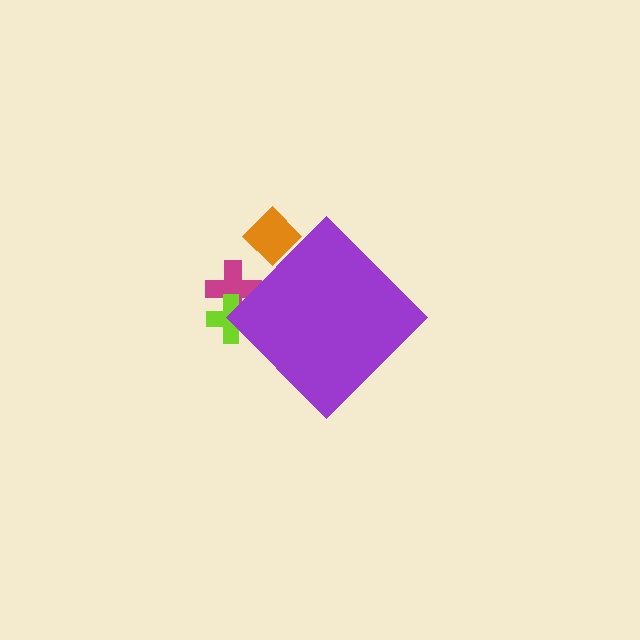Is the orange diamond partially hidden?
Yes, the orange diamond is partially hidden behind the purple diamond.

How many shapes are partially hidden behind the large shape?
3 shapes are partially hidden.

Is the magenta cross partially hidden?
Yes, the magenta cross is partially hidden behind the purple diamond.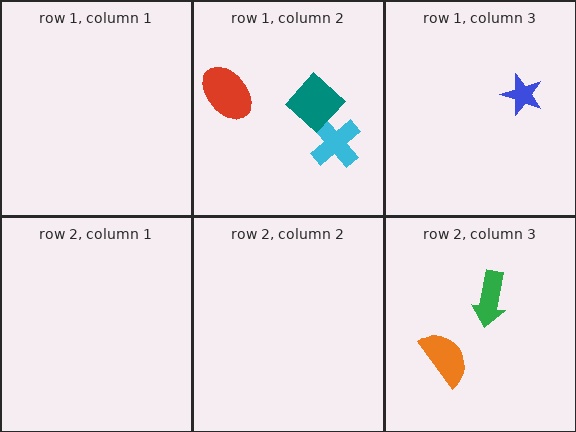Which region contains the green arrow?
The row 2, column 3 region.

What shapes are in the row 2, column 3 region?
The green arrow, the orange semicircle.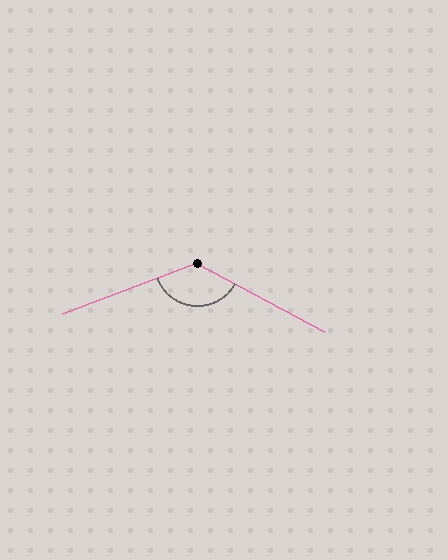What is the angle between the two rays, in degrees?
Approximately 131 degrees.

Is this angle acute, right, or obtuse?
It is obtuse.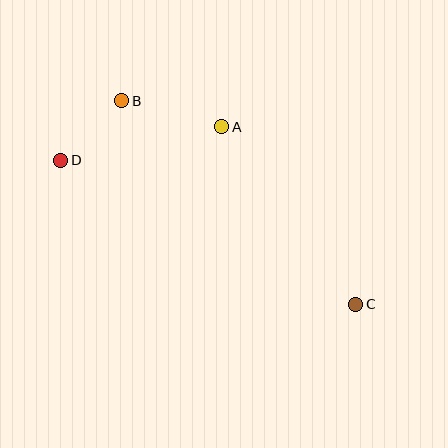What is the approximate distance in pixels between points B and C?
The distance between B and C is approximately 310 pixels.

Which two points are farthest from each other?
Points C and D are farthest from each other.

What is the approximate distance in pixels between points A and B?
The distance between A and B is approximately 103 pixels.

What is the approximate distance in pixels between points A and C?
The distance between A and C is approximately 222 pixels.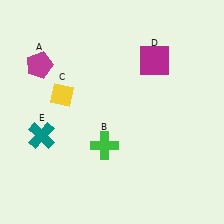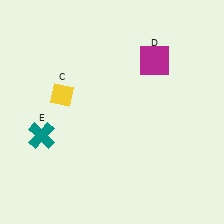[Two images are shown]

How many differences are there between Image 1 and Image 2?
There are 2 differences between the two images.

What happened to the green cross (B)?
The green cross (B) was removed in Image 2. It was in the bottom-left area of Image 1.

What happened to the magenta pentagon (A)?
The magenta pentagon (A) was removed in Image 2. It was in the top-left area of Image 1.